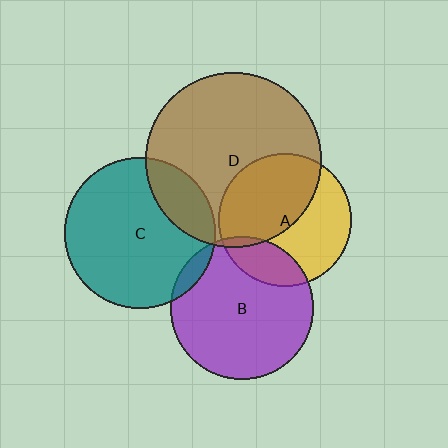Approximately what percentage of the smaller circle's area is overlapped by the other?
Approximately 5%.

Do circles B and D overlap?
Yes.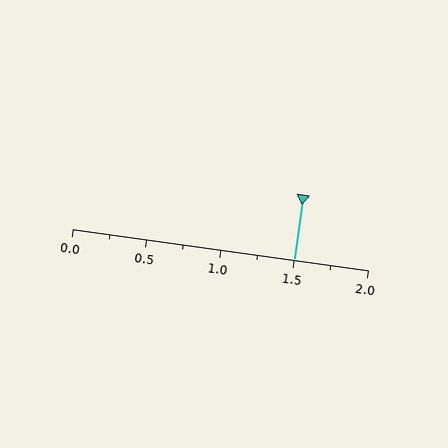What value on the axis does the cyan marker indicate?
The marker indicates approximately 1.5.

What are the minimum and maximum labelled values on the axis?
The axis runs from 0.0 to 2.0.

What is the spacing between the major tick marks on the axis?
The major ticks are spaced 0.5 apart.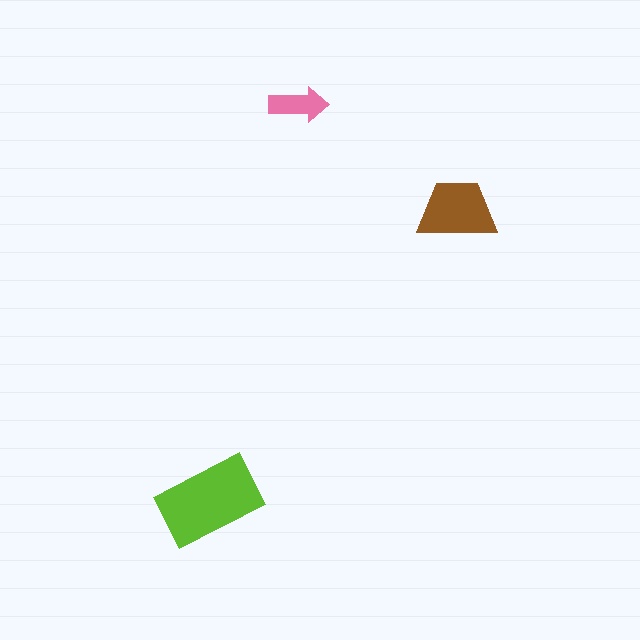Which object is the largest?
The lime rectangle.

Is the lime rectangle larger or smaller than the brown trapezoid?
Larger.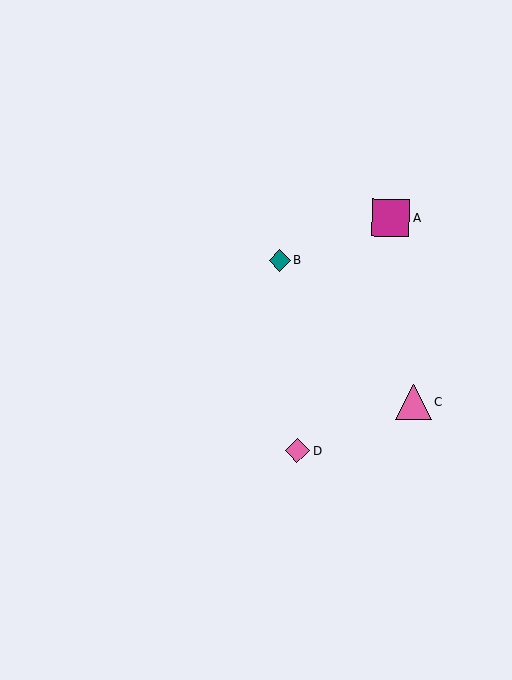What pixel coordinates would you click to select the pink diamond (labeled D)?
Click at (297, 451) to select the pink diamond D.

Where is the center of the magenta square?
The center of the magenta square is at (391, 218).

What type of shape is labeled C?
Shape C is a pink triangle.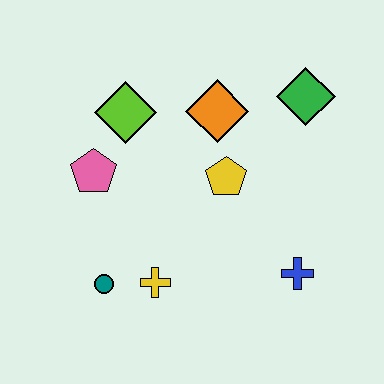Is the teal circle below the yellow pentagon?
Yes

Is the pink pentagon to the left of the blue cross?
Yes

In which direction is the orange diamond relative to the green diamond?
The orange diamond is to the left of the green diamond.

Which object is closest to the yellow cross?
The teal circle is closest to the yellow cross.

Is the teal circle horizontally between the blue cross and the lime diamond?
No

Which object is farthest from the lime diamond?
The blue cross is farthest from the lime diamond.